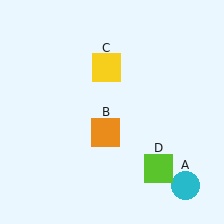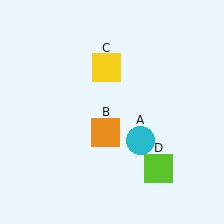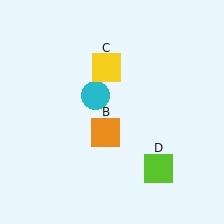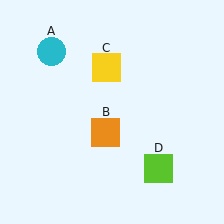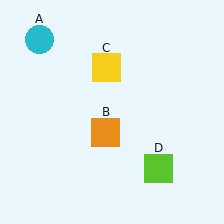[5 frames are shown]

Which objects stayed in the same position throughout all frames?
Orange square (object B) and yellow square (object C) and lime square (object D) remained stationary.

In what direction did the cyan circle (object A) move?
The cyan circle (object A) moved up and to the left.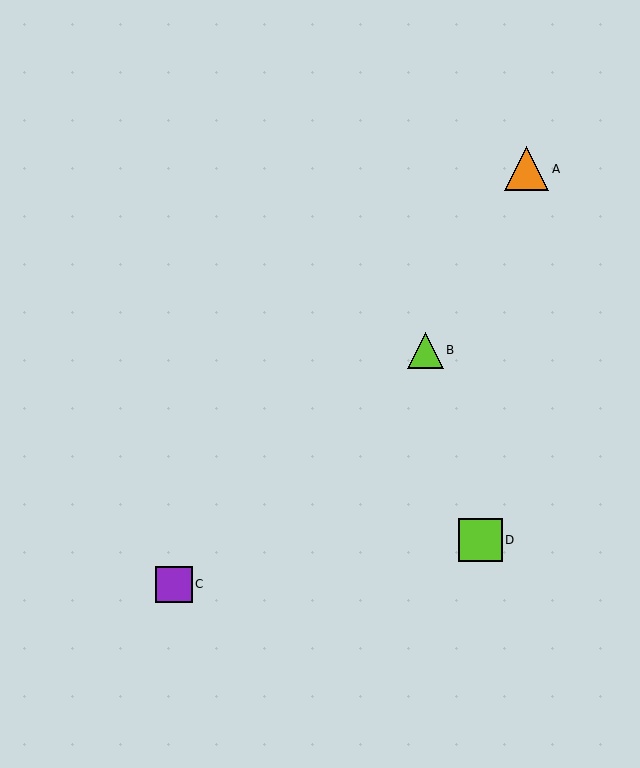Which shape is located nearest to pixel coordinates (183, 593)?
The purple square (labeled C) at (174, 584) is nearest to that location.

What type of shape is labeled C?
Shape C is a purple square.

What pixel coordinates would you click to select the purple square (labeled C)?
Click at (174, 584) to select the purple square C.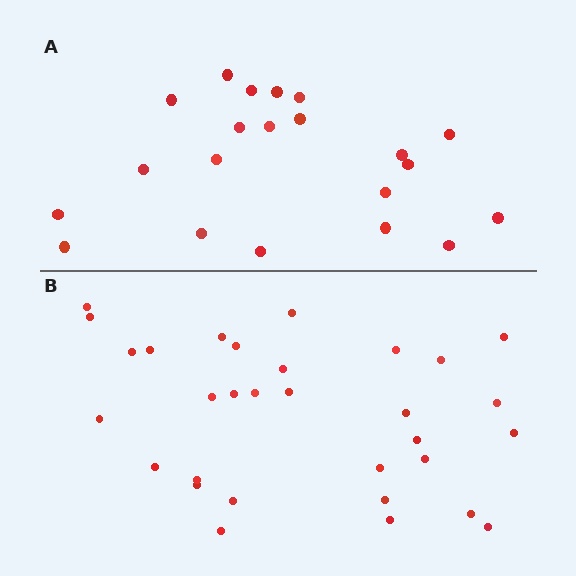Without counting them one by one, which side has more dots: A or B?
Region B (the bottom region) has more dots.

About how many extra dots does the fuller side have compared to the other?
Region B has roughly 10 or so more dots than region A.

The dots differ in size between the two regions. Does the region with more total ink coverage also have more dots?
No. Region A has more total ink coverage because its dots are larger, but region B actually contains more individual dots. Total area can be misleading — the number of items is what matters here.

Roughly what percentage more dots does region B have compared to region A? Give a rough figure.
About 50% more.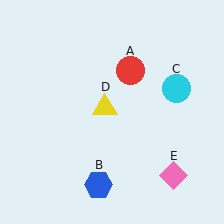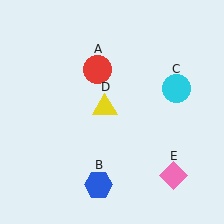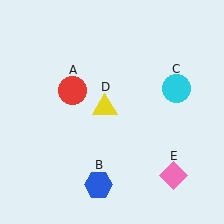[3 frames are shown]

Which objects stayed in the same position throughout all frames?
Blue hexagon (object B) and cyan circle (object C) and yellow triangle (object D) and pink diamond (object E) remained stationary.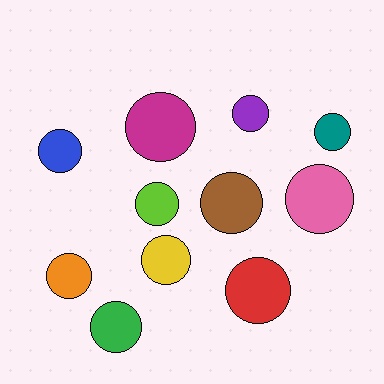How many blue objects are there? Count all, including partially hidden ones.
There is 1 blue object.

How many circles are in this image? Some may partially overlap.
There are 11 circles.